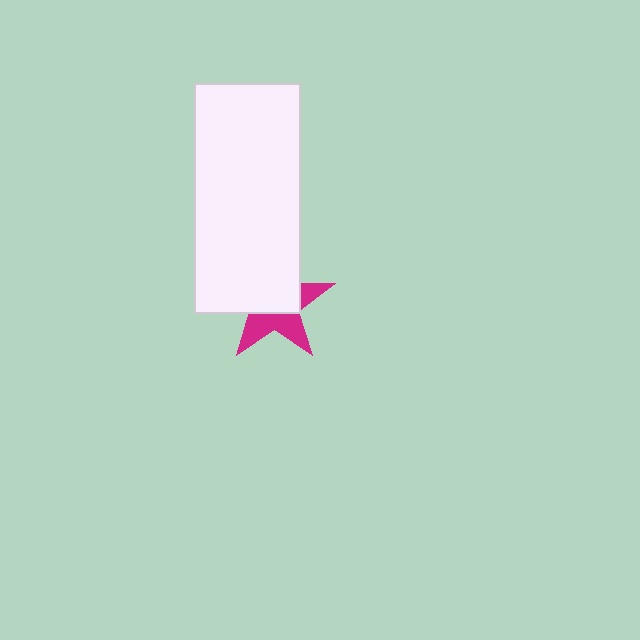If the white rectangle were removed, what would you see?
You would see the complete magenta star.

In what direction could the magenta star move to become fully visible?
The magenta star could move toward the lower-right. That would shift it out from behind the white rectangle entirely.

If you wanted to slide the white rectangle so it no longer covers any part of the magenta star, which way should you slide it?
Slide it toward the upper-left — that is the most direct way to separate the two shapes.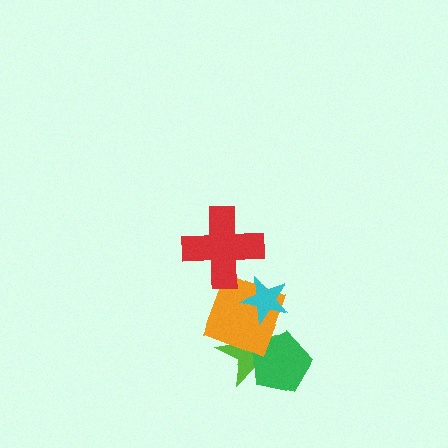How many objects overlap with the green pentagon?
1 object overlaps with the green pentagon.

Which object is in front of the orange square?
The cyan star is in front of the orange square.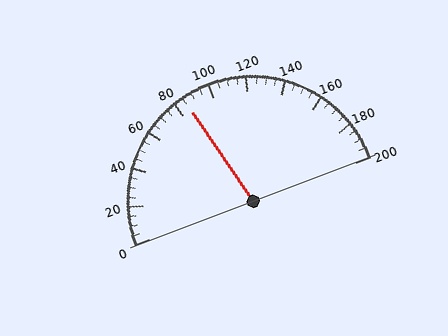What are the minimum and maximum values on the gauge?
The gauge ranges from 0 to 200.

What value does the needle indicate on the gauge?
The needle indicates approximately 85.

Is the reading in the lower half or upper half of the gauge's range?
The reading is in the lower half of the range (0 to 200).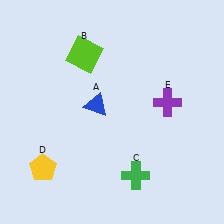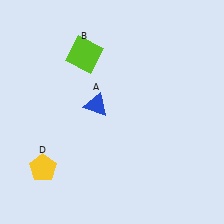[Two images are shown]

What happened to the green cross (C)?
The green cross (C) was removed in Image 2. It was in the bottom-right area of Image 1.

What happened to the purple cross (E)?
The purple cross (E) was removed in Image 2. It was in the top-right area of Image 1.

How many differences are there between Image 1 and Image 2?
There are 2 differences between the two images.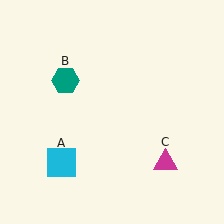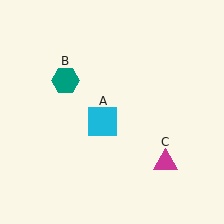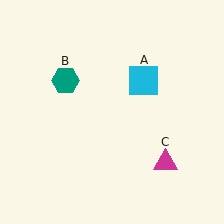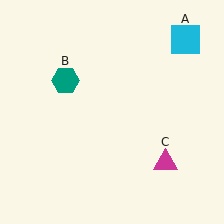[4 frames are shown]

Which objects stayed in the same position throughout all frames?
Teal hexagon (object B) and magenta triangle (object C) remained stationary.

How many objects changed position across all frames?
1 object changed position: cyan square (object A).